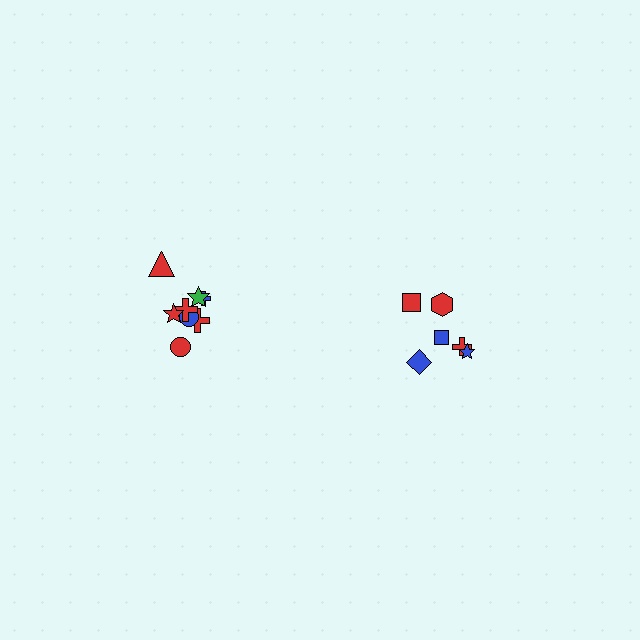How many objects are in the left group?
There are 8 objects.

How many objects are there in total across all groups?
There are 14 objects.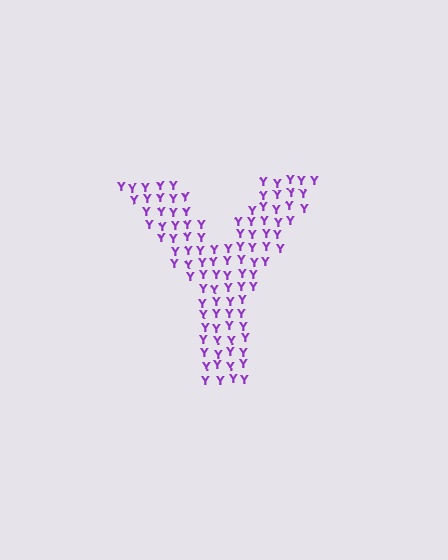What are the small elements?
The small elements are letter Y's.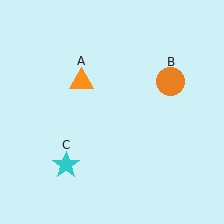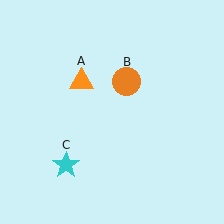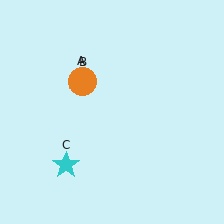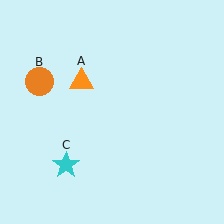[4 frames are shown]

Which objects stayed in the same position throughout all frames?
Orange triangle (object A) and cyan star (object C) remained stationary.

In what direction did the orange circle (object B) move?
The orange circle (object B) moved left.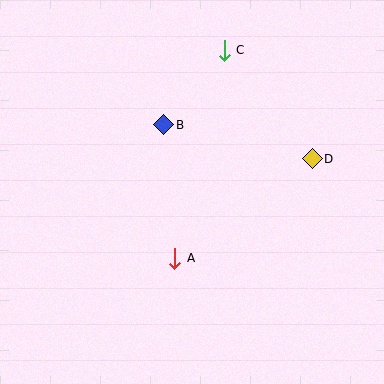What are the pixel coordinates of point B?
Point B is at (164, 125).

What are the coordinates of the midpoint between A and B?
The midpoint between A and B is at (169, 192).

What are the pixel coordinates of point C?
Point C is at (224, 50).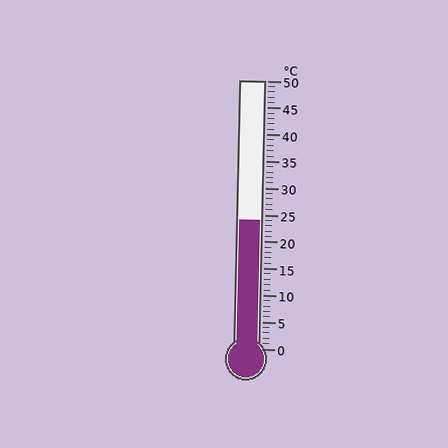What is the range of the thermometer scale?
The thermometer scale ranges from 0°C to 50°C.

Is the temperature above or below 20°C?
The temperature is above 20°C.